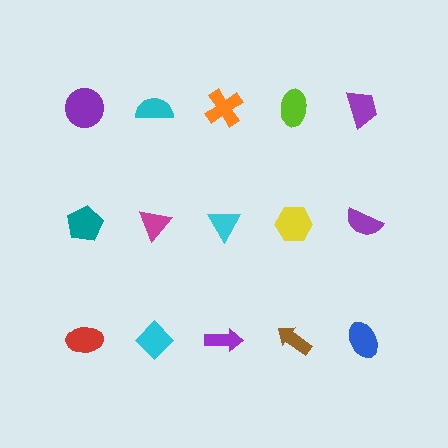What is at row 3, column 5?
A blue ellipse.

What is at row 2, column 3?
A cyan triangle.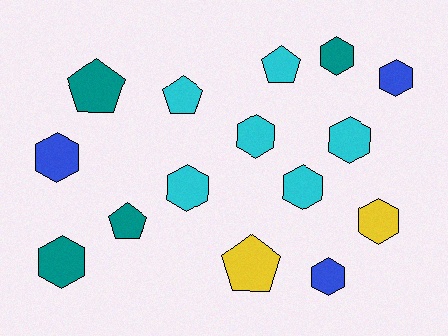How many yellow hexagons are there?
There is 1 yellow hexagon.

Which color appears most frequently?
Cyan, with 6 objects.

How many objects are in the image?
There are 15 objects.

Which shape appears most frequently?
Hexagon, with 10 objects.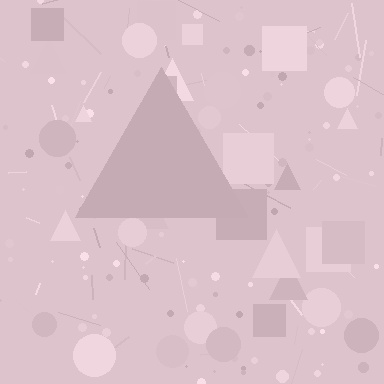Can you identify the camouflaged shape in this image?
The camouflaged shape is a triangle.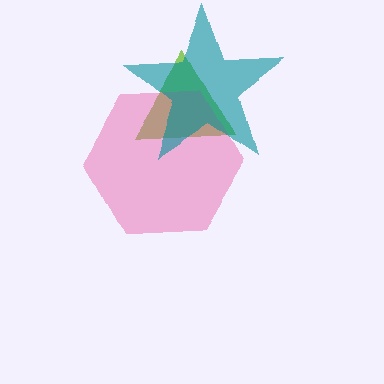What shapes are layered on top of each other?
The layered shapes are: a lime triangle, a pink hexagon, a teal star.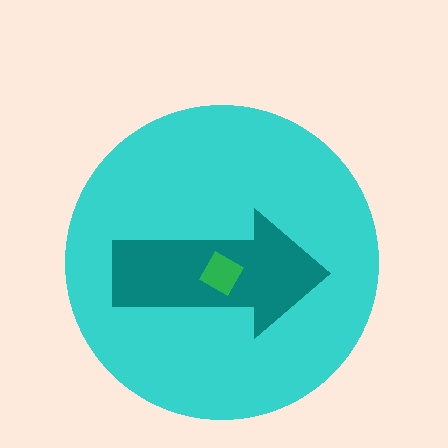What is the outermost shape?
The cyan circle.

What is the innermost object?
The green diamond.